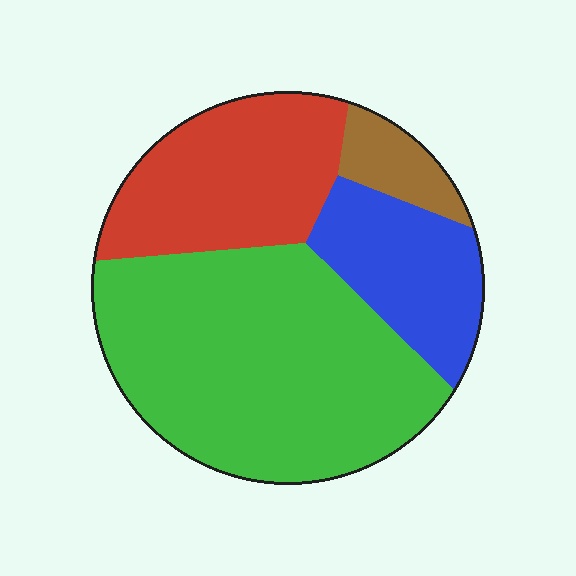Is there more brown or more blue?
Blue.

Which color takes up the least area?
Brown, at roughly 5%.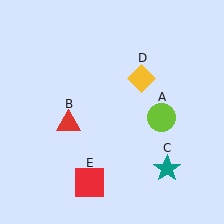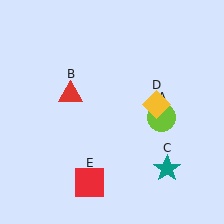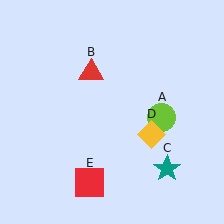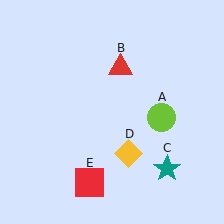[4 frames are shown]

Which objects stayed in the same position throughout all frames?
Lime circle (object A) and teal star (object C) and red square (object E) remained stationary.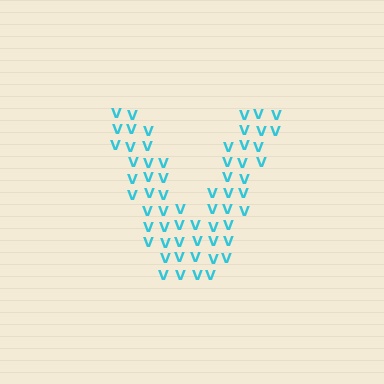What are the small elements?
The small elements are letter V's.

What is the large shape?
The large shape is the letter V.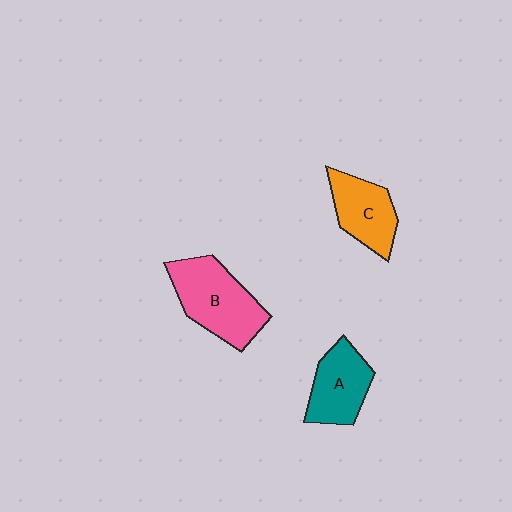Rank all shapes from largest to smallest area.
From largest to smallest: B (pink), A (teal), C (orange).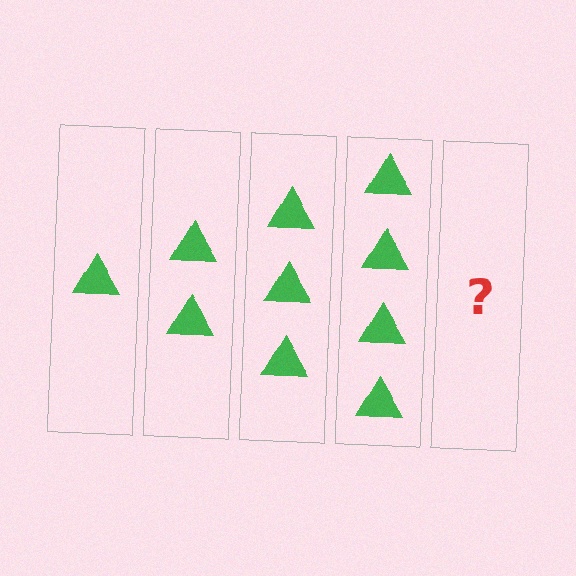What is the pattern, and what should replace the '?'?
The pattern is that each step adds one more triangle. The '?' should be 5 triangles.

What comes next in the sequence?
The next element should be 5 triangles.